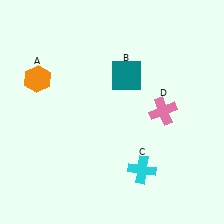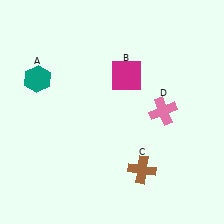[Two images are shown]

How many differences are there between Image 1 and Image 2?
There are 3 differences between the two images.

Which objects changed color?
A changed from orange to teal. B changed from teal to magenta. C changed from cyan to brown.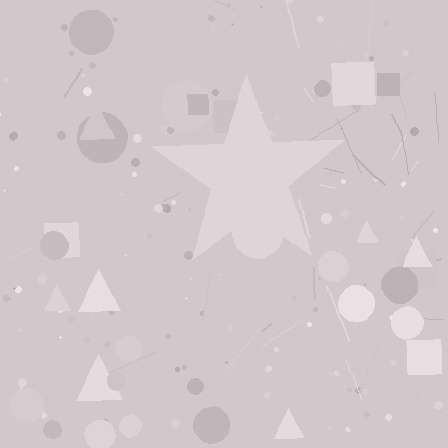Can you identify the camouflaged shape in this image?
The camouflaged shape is a star.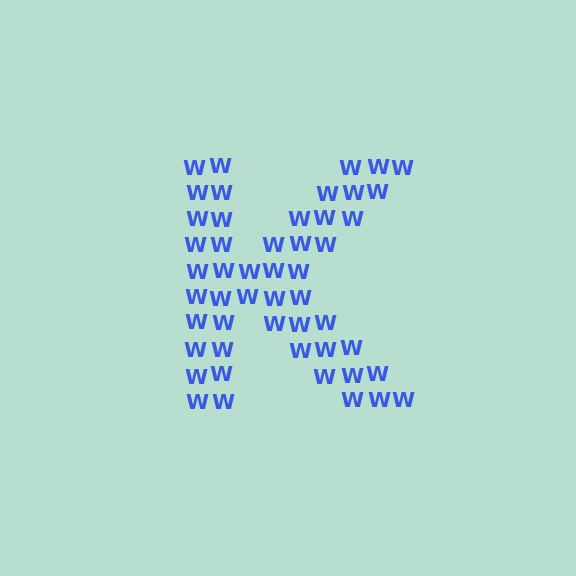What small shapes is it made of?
It is made of small letter W's.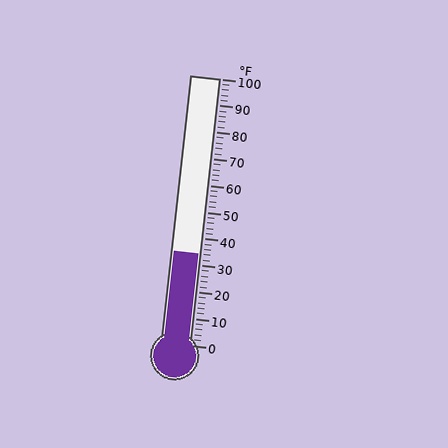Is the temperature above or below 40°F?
The temperature is below 40°F.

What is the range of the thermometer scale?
The thermometer scale ranges from 0°F to 100°F.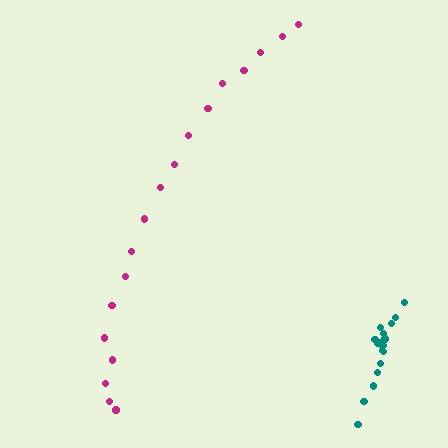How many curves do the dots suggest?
There are 2 distinct paths.